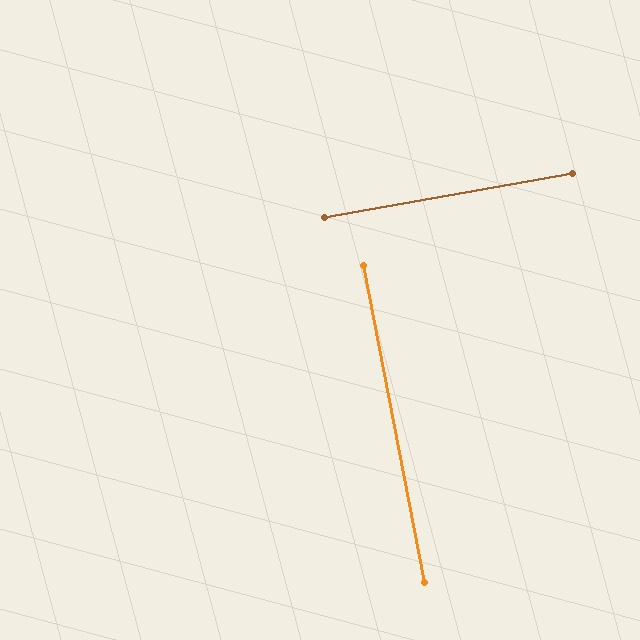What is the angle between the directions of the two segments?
Approximately 89 degrees.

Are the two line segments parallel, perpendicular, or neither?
Perpendicular — they meet at approximately 89°.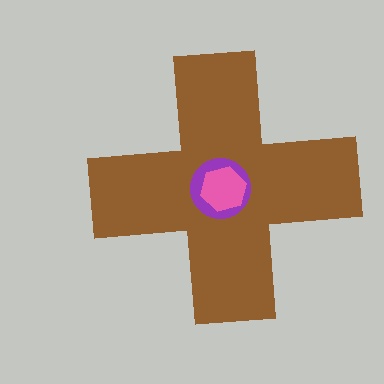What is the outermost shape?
The brown cross.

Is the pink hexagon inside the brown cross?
Yes.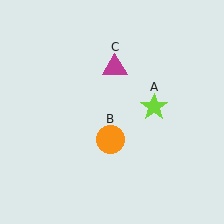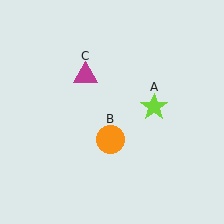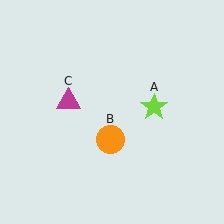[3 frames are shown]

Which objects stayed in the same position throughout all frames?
Lime star (object A) and orange circle (object B) remained stationary.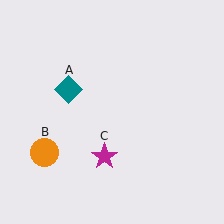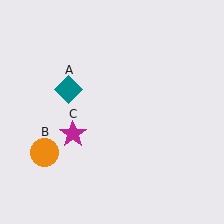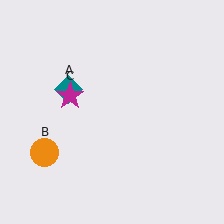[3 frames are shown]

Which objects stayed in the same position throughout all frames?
Teal diamond (object A) and orange circle (object B) remained stationary.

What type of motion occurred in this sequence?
The magenta star (object C) rotated clockwise around the center of the scene.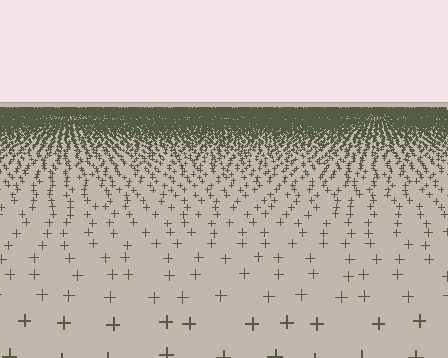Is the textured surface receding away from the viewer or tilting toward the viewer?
The surface is receding away from the viewer. Texture elements get smaller and denser toward the top.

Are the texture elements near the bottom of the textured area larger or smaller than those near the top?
Larger. Near the bottom, elements are closer to the viewer and appear at a bigger on-screen size.